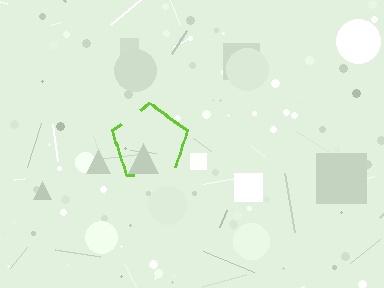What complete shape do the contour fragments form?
The contour fragments form a pentagon.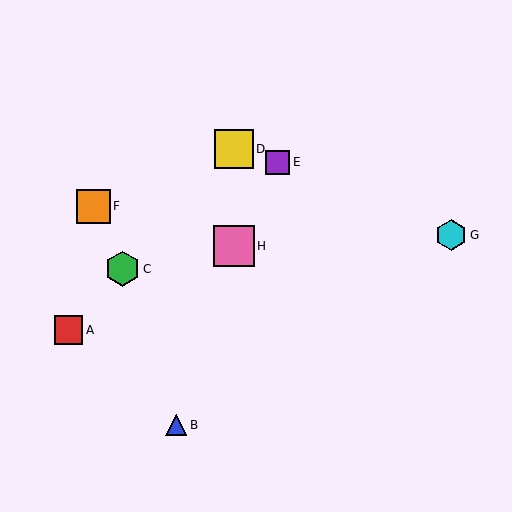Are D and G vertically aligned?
No, D is at x≈234 and G is at x≈451.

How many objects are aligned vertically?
2 objects (D, H) are aligned vertically.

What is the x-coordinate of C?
Object C is at x≈122.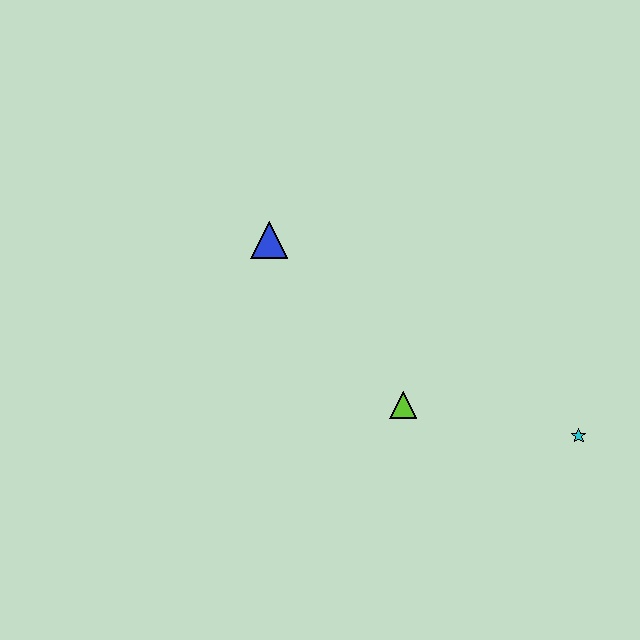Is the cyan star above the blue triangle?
No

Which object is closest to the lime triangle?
The cyan star is closest to the lime triangle.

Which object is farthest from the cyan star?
The blue triangle is farthest from the cyan star.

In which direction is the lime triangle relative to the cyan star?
The lime triangle is to the left of the cyan star.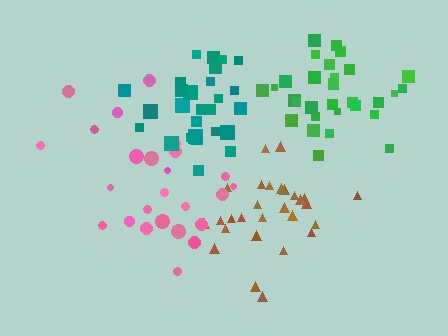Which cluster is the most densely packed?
Teal.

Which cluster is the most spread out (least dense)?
Pink.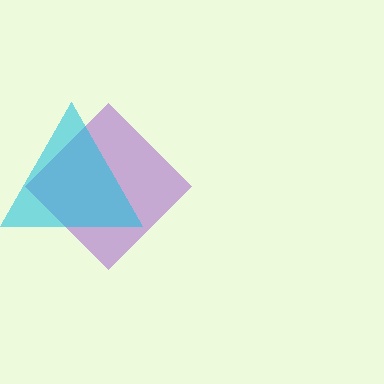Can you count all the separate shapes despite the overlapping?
Yes, there are 2 separate shapes.